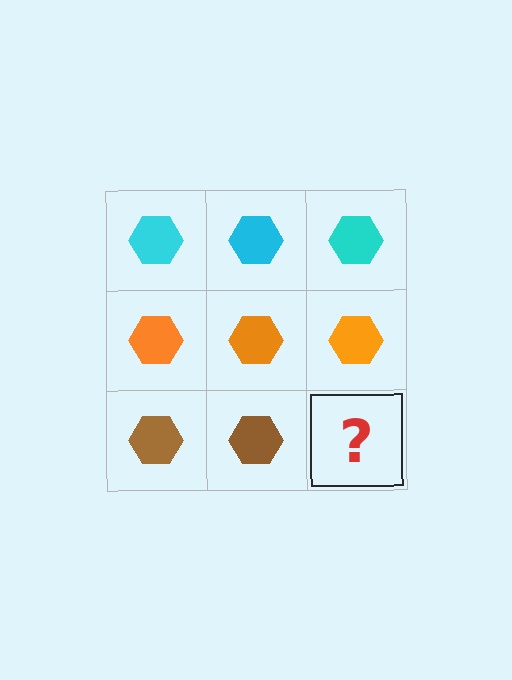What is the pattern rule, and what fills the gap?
The rule is that each row has a consistent color. The gap should be filled with a brown hexagon.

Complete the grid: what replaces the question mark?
The question mark should be replaced with a brown hexagon.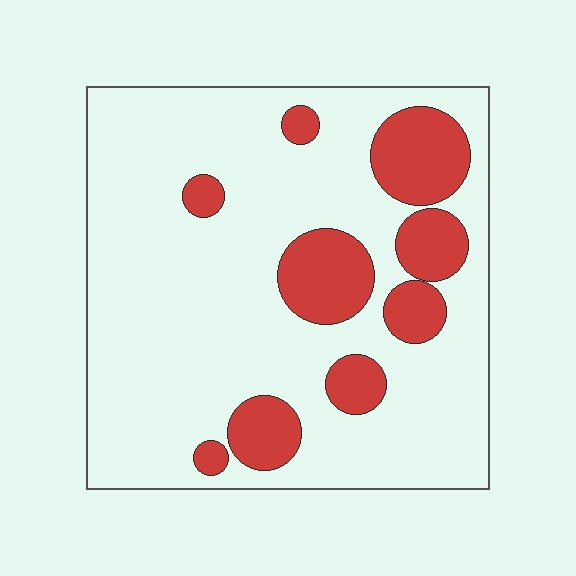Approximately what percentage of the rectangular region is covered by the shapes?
Approximately 20%.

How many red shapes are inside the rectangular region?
9.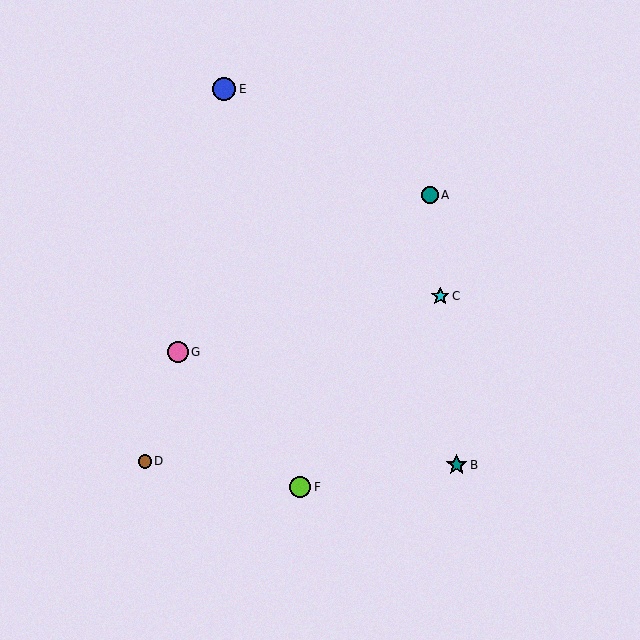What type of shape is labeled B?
Shape B is a teal star.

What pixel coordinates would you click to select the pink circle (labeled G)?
Click at (178, 352) to select the pink circle G.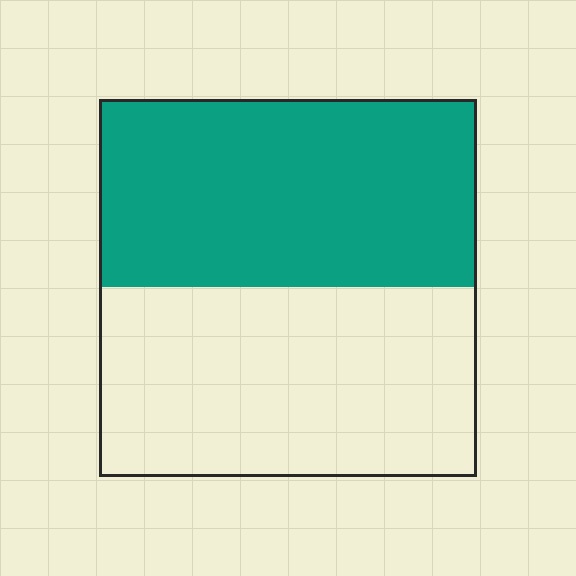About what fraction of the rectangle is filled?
About one half (1/2).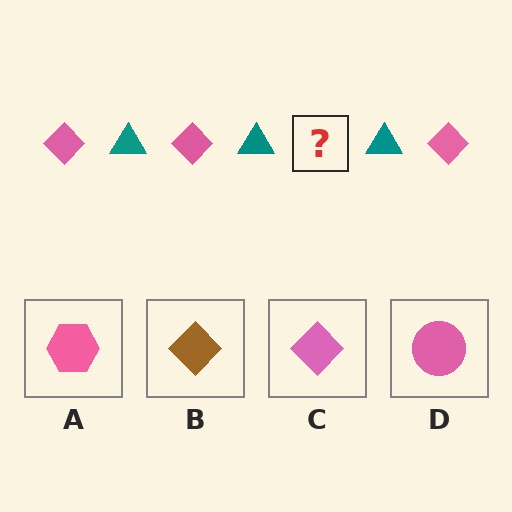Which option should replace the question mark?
Option C.